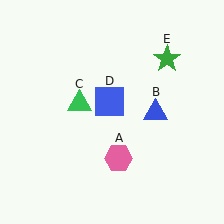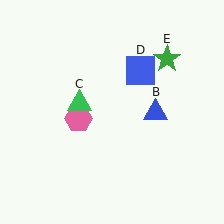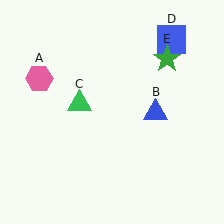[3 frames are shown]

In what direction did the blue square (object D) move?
The blue square (object D) moved up and to the right.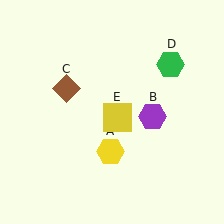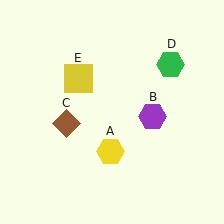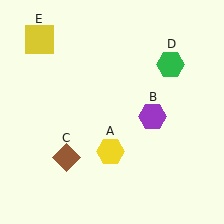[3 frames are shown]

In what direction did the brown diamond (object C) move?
The brown diamond (object C) moved down.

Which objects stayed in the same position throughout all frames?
Yellow hexagon (object A) and purple hexagon (object B) and green hexagon (object D) remained stationary.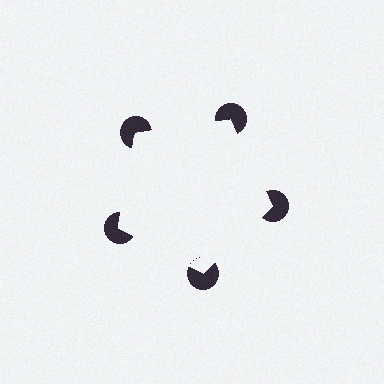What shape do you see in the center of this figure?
An illusory pentagon — its edges are inferred from the aligned wedge cuts in the pac-man discs, not physically drawn.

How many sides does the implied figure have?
5 sides.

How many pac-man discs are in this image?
There are 5 — one at each vertex of the illusory pentagon.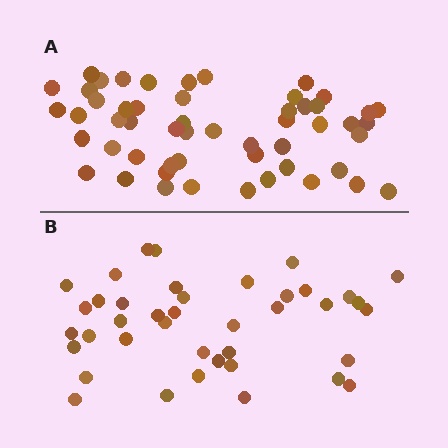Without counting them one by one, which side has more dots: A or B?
Region A (the top region) has more dots.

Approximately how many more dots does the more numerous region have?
Region A has approximately 15 more dots than region B.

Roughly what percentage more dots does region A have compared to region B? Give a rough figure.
About 30% more.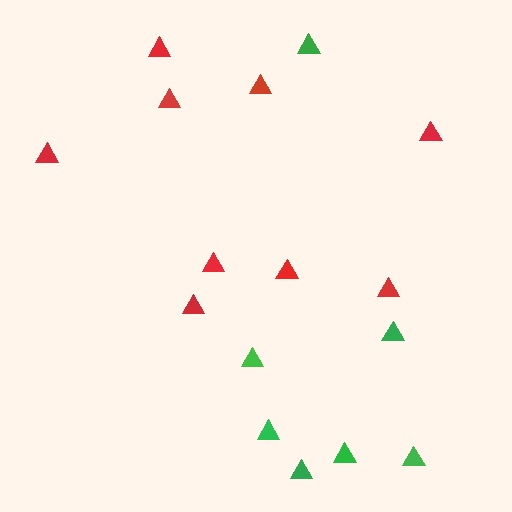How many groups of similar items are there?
There are 2 groups: one group of red triangles (9) and one group of green triangles (7).